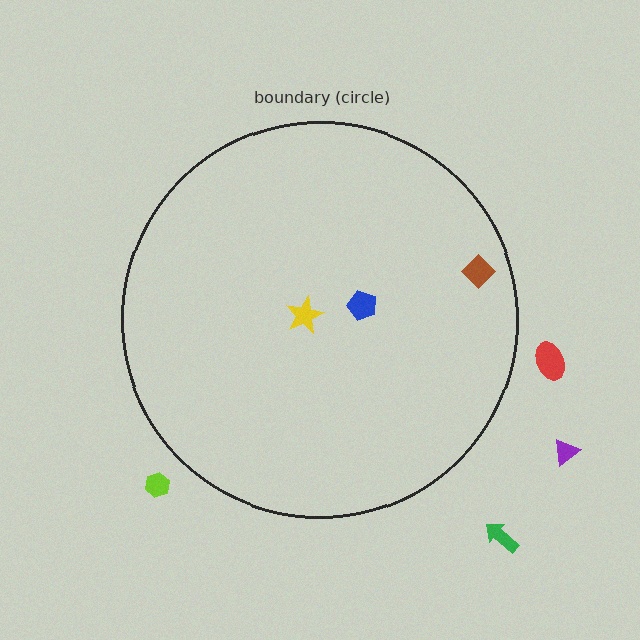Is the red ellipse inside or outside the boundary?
Outside.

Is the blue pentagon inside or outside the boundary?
Inside.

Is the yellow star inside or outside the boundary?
Inside.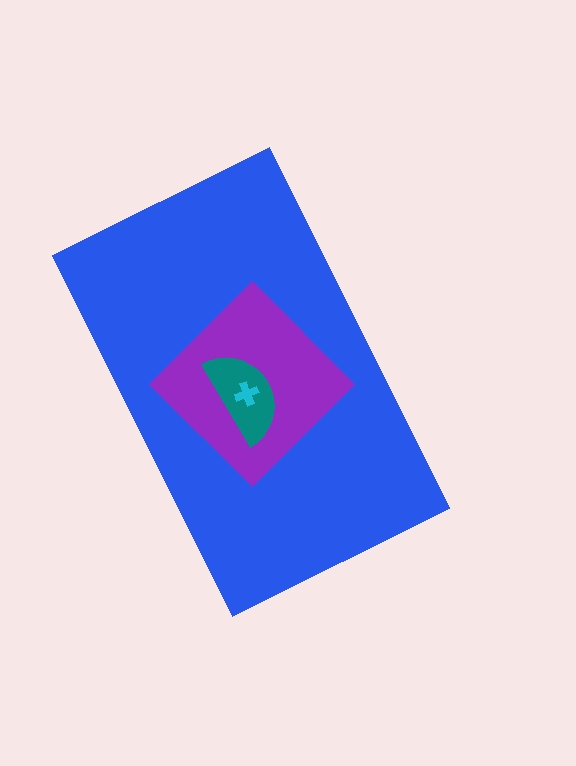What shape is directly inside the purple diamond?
The teal semicircle.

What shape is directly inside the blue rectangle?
The purple diamond.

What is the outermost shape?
The blue rectangle.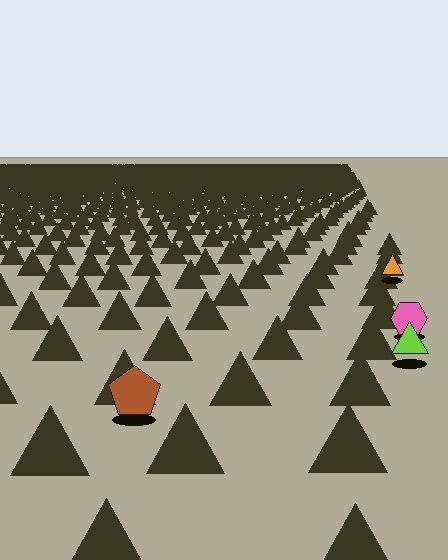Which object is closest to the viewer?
The brown pentagon is closest. The texture marks near it are larger and more spread out.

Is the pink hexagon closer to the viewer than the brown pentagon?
No. The brown pentagon is closer — you can tell from the texture gradient: the ground texture is coarser near it.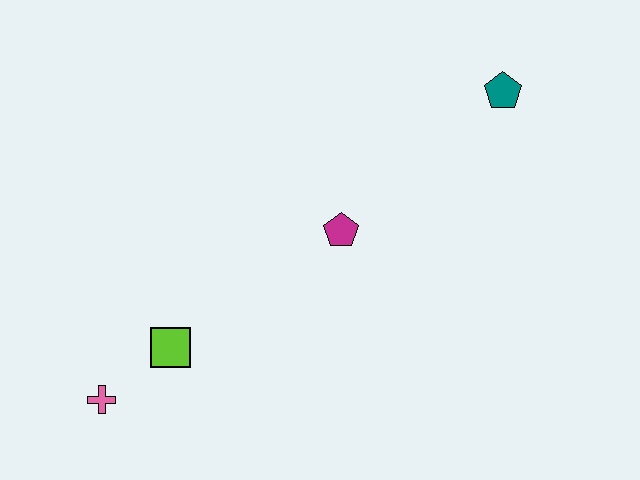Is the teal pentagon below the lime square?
No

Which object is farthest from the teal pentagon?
The pink cross is farthest from the teal pentagon.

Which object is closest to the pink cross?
The lime square is closest to the pink cross.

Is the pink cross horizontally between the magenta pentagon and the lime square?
No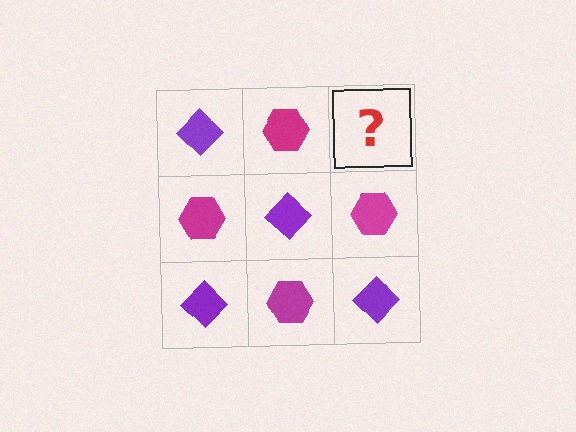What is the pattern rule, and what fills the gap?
The rule is that it alternates purple diamond and magenta hexagon in a checkerboard pattern. The gap should be filled with a purple diamond.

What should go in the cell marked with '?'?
The missing cell should contain a purple diamond.